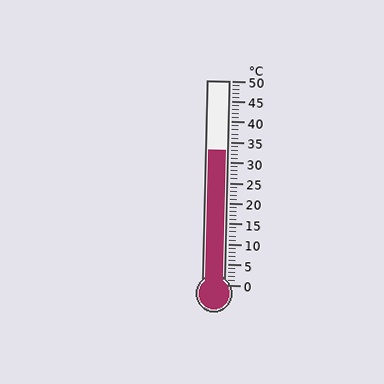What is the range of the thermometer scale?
The thermometer scale ranges from 0°C to 50°C.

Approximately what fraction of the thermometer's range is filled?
The thermometer is filled to approximately 65% of its range.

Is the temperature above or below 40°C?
The temperature is below 40°C.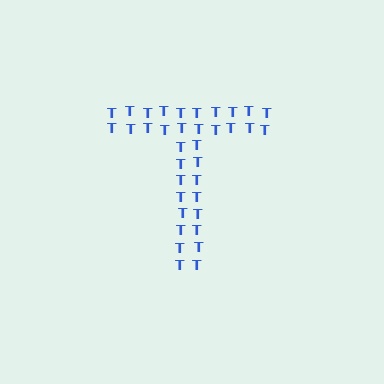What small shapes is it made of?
It is made of small letter T's.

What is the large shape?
The large shape is the letter T.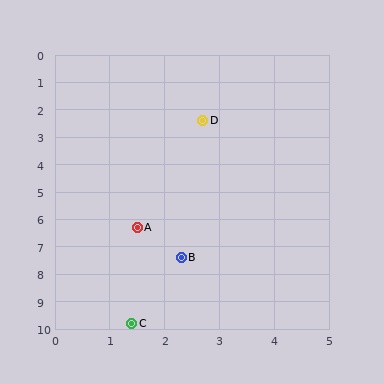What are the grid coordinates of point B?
Point B is at approximately (2.3, 7.4).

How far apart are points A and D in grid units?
Points A and D are about 4.1 grid units apart.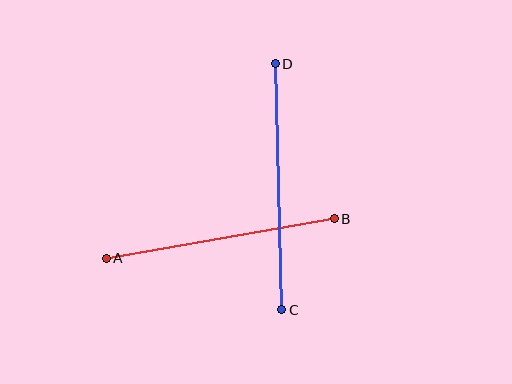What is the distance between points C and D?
The distance is approximately 246 pixels.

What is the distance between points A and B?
The distance is approximately 231 pixels.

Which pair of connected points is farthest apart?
Points C and D are farthest apart.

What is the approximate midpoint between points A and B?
The midpoint is at approximately (220, 238) pixels.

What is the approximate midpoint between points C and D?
The midpoint is at approximately (279, 187) pixels.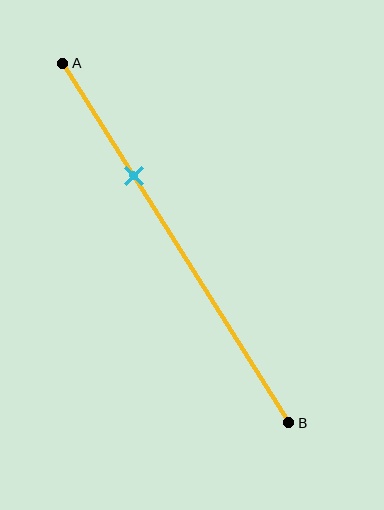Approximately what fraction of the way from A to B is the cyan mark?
The cyan mark is approximately 30% of the way from A to B.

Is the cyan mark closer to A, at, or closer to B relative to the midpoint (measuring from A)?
The cyan mark is closer to point A than the midpoint of segment AB.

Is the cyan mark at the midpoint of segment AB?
No, the mark is at about 30% from A, not at the 50% midpoint.